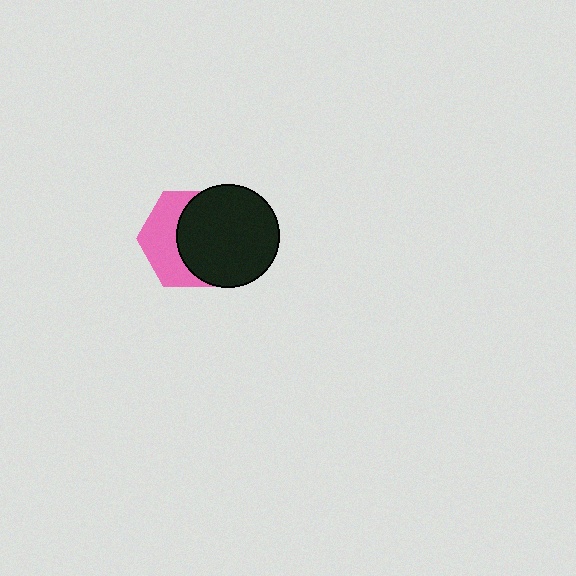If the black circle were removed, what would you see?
You would see the complete pink hexagon.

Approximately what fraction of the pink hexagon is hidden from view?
Roughly 57% of the pink hexagon is hidden behind the black circle.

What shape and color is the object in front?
The object in front is a black circle.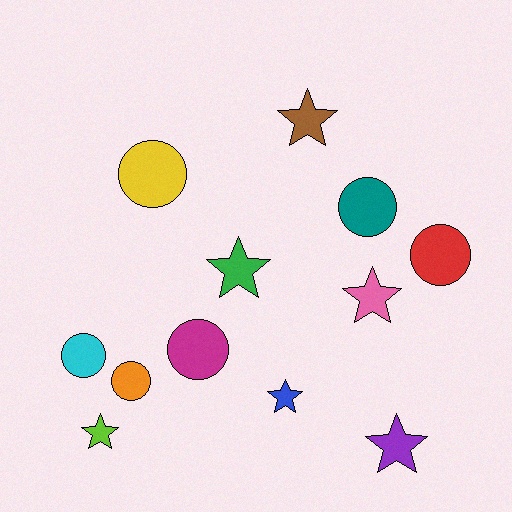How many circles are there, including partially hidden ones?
There are 6 circles.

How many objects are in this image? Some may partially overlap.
There are 12 objects.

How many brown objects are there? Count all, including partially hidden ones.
There is 1 brown object.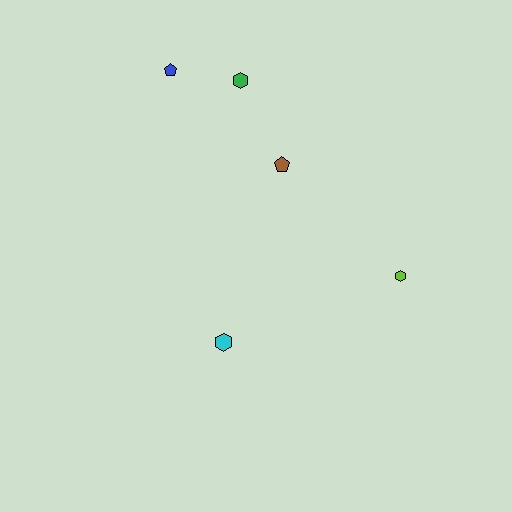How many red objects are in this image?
There are no red objects.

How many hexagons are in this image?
There are 3 hexagons.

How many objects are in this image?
There are 5 objects.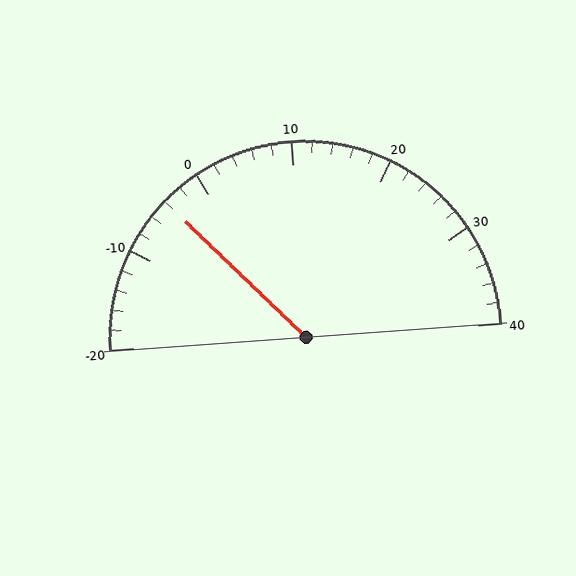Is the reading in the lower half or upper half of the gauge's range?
The reading is in the lower half of the range (-20 to 40).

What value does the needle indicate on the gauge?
The needle indicates approximately -4.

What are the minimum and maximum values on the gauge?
The gauge ranges from -20 to 40.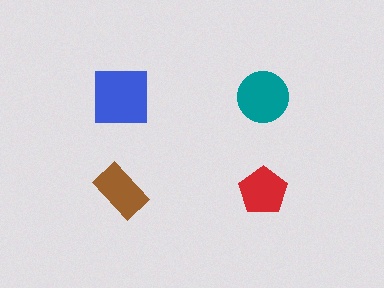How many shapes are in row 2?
2 shapes.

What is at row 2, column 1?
A brown rectangle.